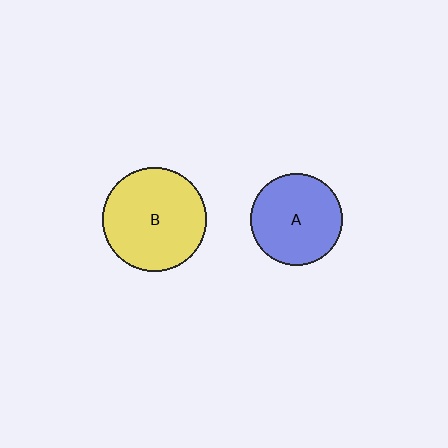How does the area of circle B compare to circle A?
Approximately 1.3 times.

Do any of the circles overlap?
No, none of the circles overlap.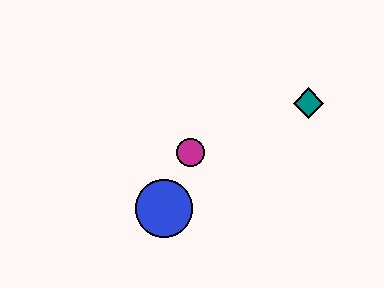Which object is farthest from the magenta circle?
The teal diamond is farthest from the magenta circle.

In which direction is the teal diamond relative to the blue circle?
The teal diamond is to the right of the blue circle.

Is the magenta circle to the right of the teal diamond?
No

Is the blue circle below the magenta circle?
Yes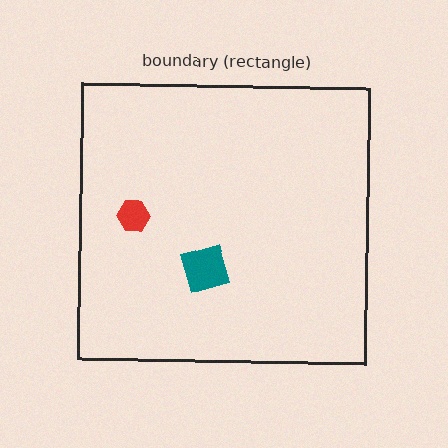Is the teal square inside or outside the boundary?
Inside.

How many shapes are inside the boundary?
2 inside, 0 outside.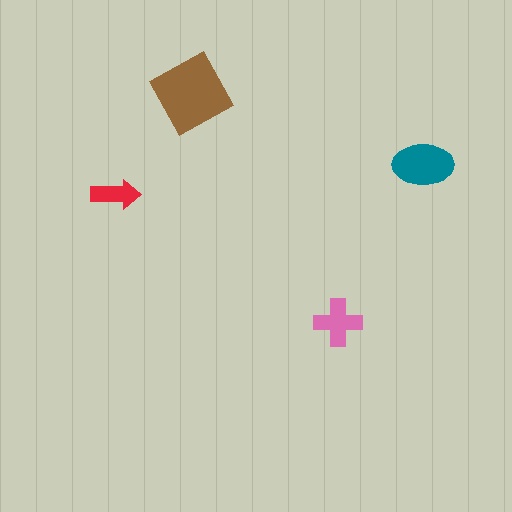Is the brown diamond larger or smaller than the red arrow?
Larger.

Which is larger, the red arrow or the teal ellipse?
The teal ellipse.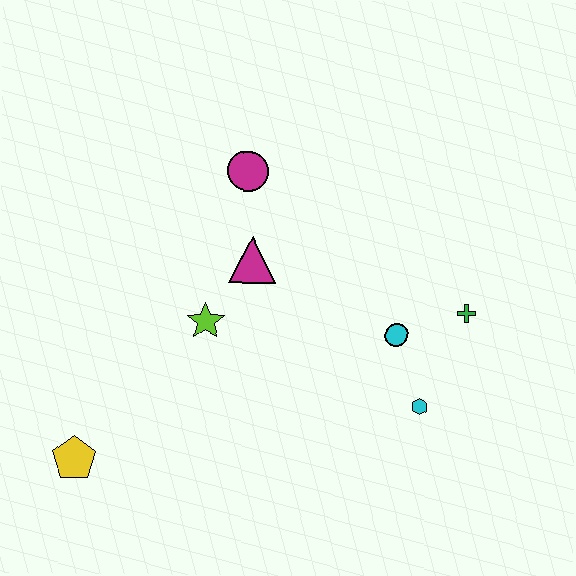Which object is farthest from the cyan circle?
The yellow pentagon is farthest from the cyan circle.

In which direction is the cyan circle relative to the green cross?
The cyan circle is to the left of the green cross.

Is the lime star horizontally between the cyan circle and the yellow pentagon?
Yes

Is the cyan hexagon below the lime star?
Yes